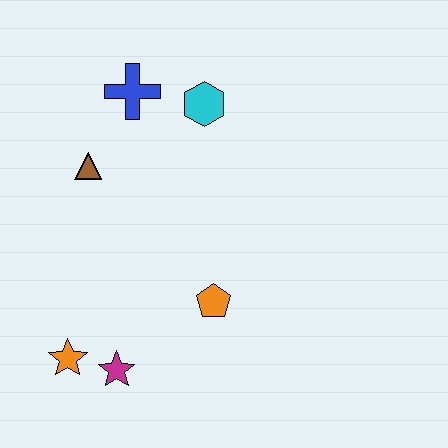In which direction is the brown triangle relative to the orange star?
The brown triangle is above the orange star.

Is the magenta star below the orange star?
Yes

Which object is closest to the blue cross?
The cyan hexagon is closest to the blue cross.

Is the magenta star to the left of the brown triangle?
No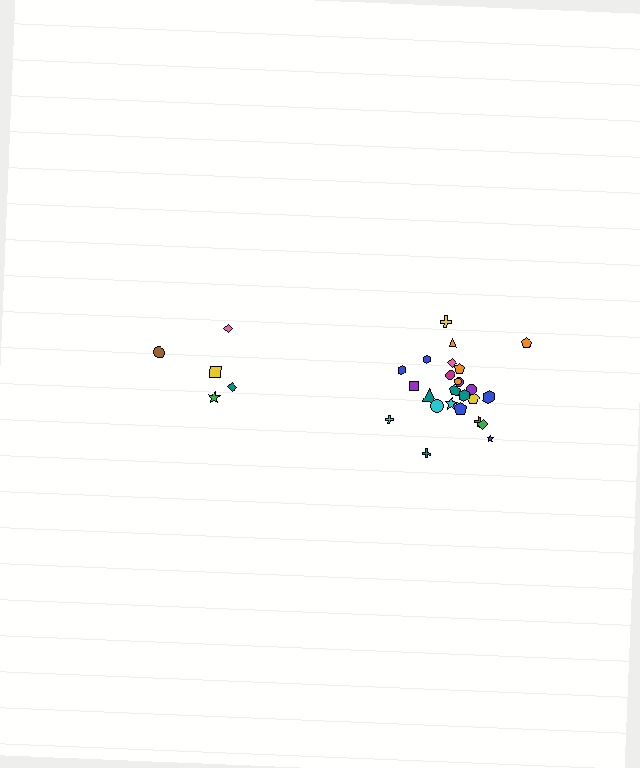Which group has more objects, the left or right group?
The right group.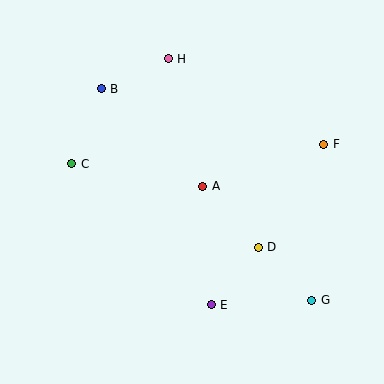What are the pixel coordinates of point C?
Point C is at (72, 164).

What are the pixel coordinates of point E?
Point E is at (211, 305).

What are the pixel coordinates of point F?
Point F is at (324, 144).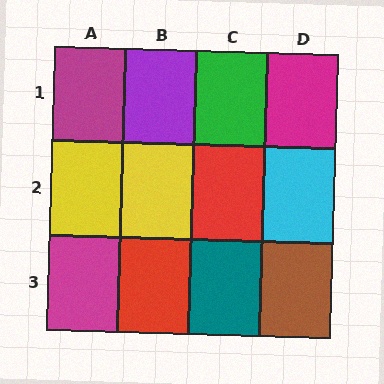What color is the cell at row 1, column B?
Purple.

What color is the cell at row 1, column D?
Magenta.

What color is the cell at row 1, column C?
Green.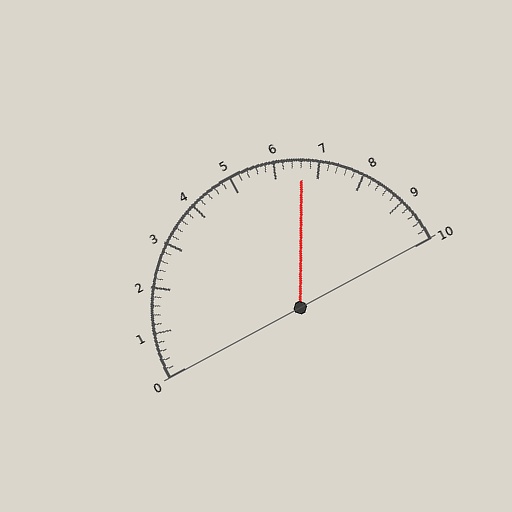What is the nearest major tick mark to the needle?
The nearest major tick mark is 7.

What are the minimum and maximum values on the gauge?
The gauge ranges from 0 to 10.